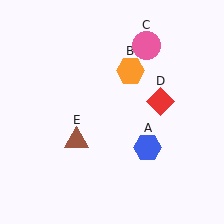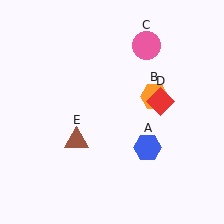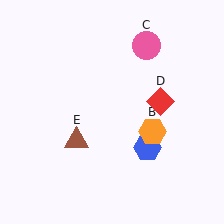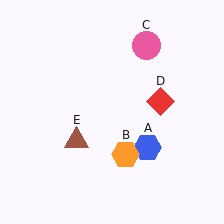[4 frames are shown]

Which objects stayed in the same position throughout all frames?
Blue hexagon (object A) and pink circle (object C) and red diamond (object D) and brown triangle (object E) remained stationary.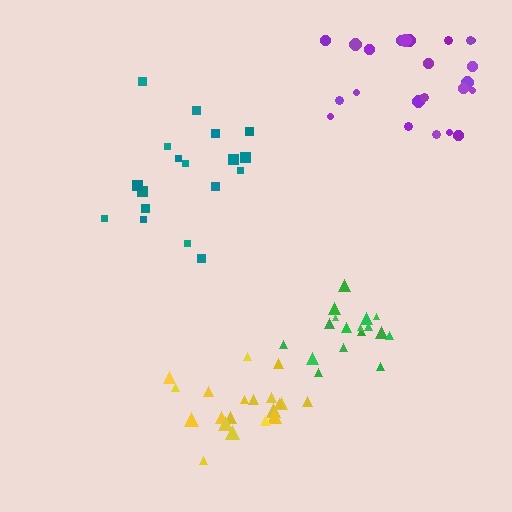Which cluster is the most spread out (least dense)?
Teal.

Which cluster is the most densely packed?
Yellow.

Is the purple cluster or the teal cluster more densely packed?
Purple.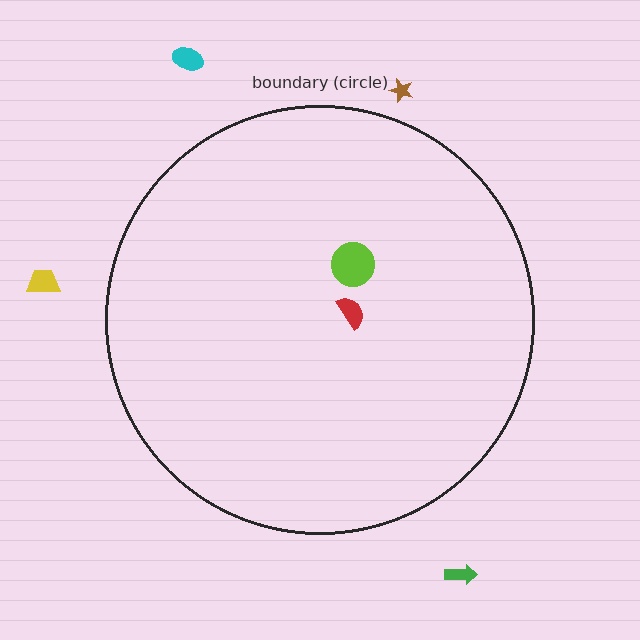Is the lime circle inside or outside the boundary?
Inside.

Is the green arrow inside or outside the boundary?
Outside.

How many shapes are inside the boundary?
2 inside, 4 outside.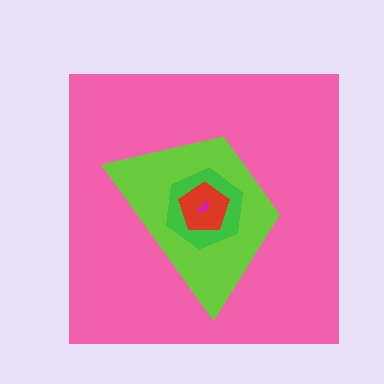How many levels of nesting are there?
5.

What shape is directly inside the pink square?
The lime trapezoid.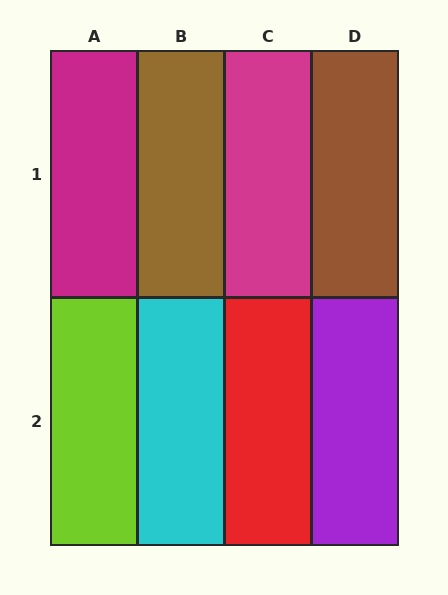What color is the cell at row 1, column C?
Magenta.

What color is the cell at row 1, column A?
Magenta.